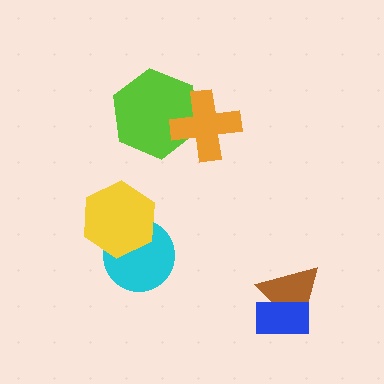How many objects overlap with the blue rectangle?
1 object overlaps with the blue rectangle.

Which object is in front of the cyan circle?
The yellow hexagon is in front of the cyan circle.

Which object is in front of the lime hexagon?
The orange cross is in front of the lime hexagon.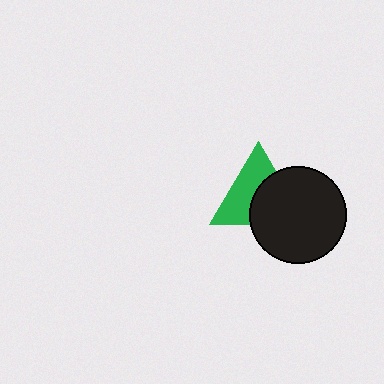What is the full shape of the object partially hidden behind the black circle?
The partially hidden object is a green triangle.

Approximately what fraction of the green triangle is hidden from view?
Roughly 47% of the green triangle is hidden behind the black circle.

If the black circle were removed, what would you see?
You would see the complete green triangle.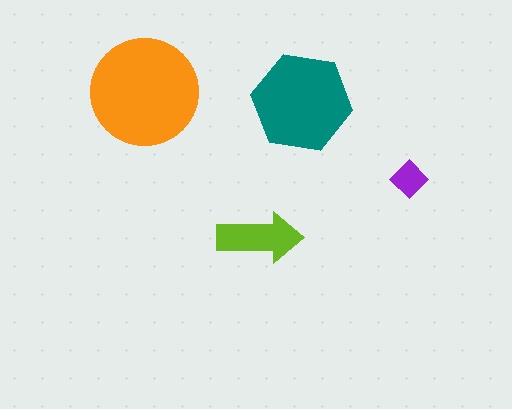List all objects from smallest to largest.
The purple diamond, the lime arrow, the teal hexagon, the orange circle.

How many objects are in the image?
There are 4 objects in the image.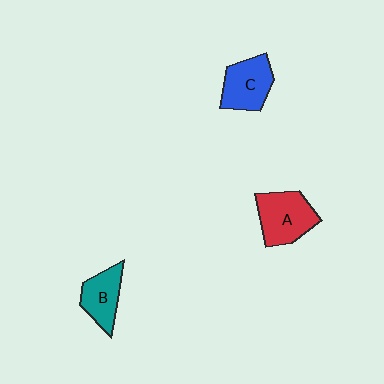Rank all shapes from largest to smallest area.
From largest to smallest: A (red), C (blue), B (teal).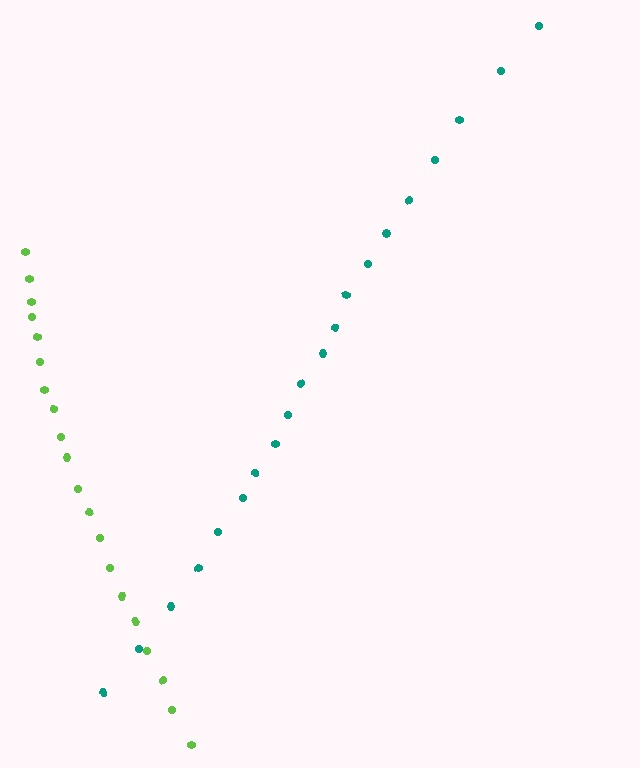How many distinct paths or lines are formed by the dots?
There are 2 distinct paths.